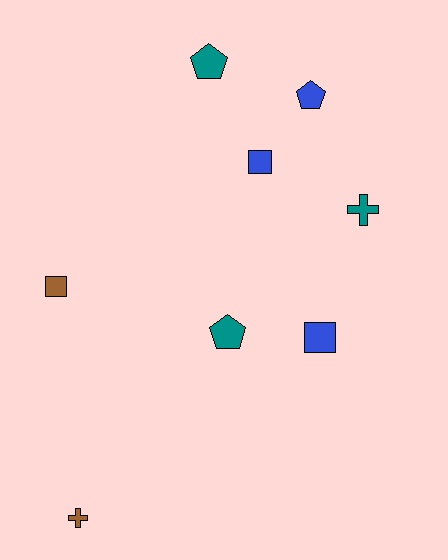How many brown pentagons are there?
There are no brown pentagons.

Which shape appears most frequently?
Square, with 3 objects.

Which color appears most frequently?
Teal, with 3 objects.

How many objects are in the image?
There are 8 objects.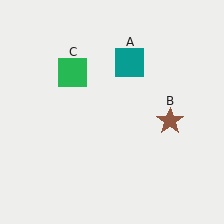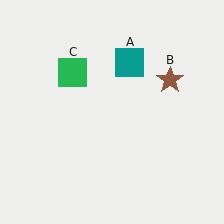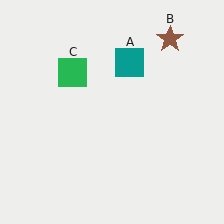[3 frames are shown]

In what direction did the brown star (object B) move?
The brown star (object B) moved up.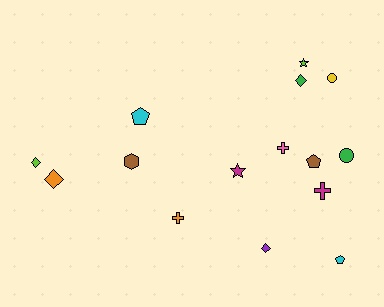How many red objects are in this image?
There are no red objects.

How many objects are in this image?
There are 15 objects.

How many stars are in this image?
There are 2 stars.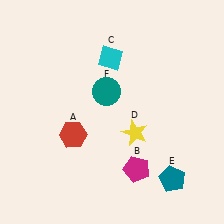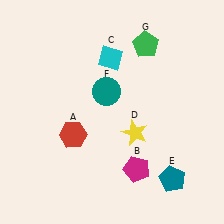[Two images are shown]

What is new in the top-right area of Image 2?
A green pentagon (G) was added in the top-right area of Image 2.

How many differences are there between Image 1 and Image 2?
There is 1 difference between the two images.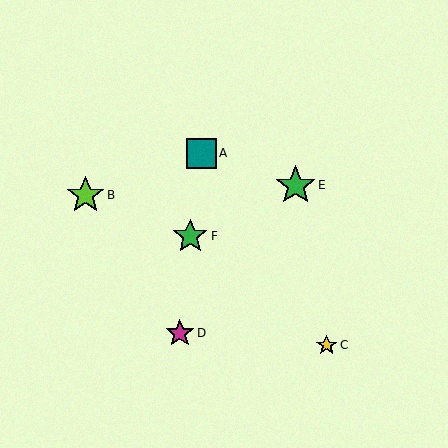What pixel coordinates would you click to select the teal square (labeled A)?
Click at (202, 153) to select the teal square A.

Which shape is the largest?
The green star (labeled E) is the largest.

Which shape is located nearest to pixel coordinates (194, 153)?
The teal square (labeled A) at (202, 153) is nearest to that location.